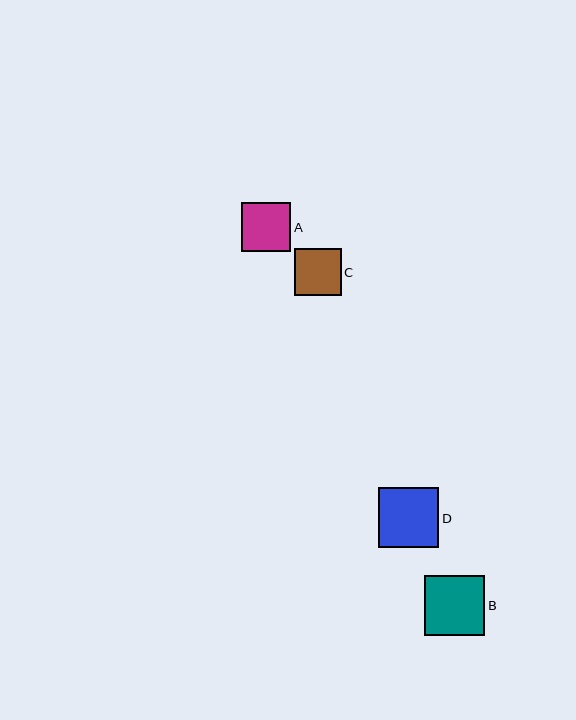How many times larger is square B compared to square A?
Square B is approximately 1.2 times the size of square A.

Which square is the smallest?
Square C is the smallest with a size of approximately 47 pixels.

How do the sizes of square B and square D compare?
Square B and square D are approximately the same size.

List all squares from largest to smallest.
From largest to smallest: B, D, A, C.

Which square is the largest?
Square B is the largest with a size of approximately 61 pixels.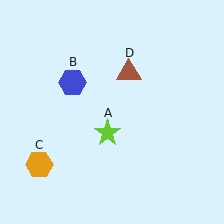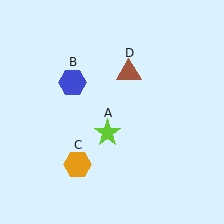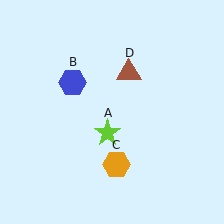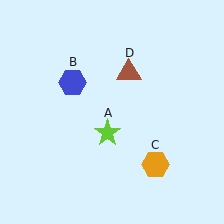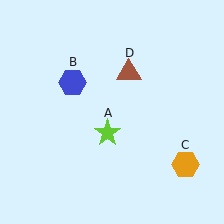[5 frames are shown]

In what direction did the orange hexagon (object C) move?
The orange hexagon (object C) moved right.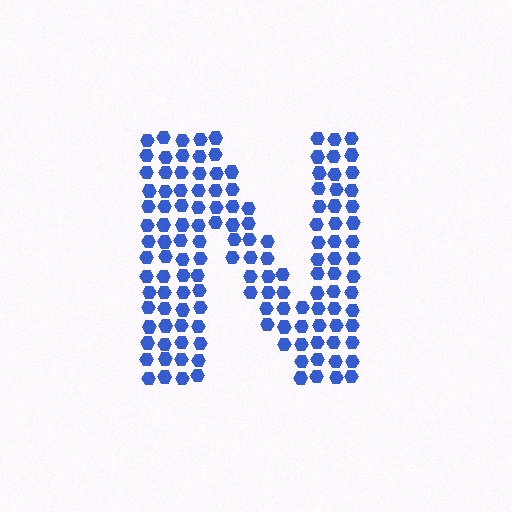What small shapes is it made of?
It is made of small hexagons.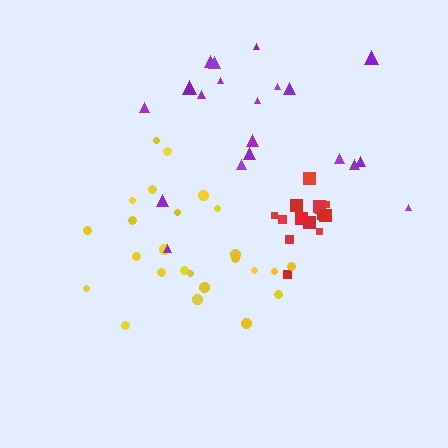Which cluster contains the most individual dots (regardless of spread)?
Yellow (25).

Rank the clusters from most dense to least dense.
red, yellow, purple.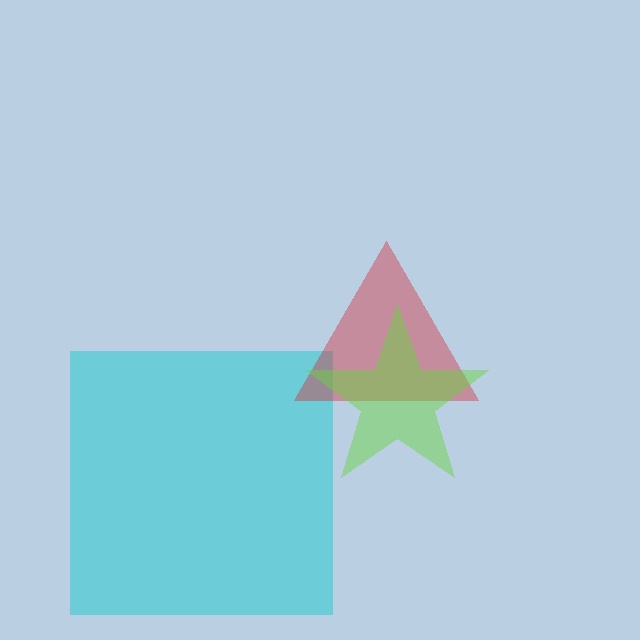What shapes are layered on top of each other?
The layered shapes are: a cyan square, a red triangle, a lime star.